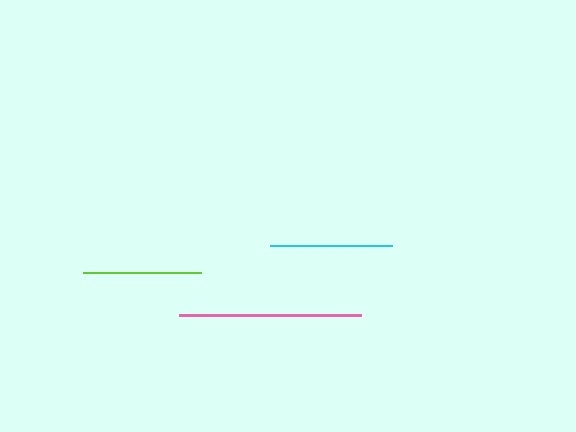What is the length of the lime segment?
The lime segment is approximately 118 pixels long.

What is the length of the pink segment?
The pink segment is approximately 182 pixels long.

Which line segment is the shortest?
The lime line is the shortest at approximately 118 pixels.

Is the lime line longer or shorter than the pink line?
The pink line is longer than the lime line.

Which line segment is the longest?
The pink line is the longest at approximately 182 pixels.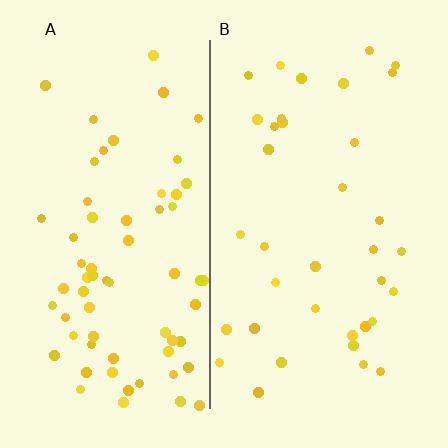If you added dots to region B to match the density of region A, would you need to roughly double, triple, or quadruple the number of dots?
Approximately double.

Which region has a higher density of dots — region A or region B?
A (the left).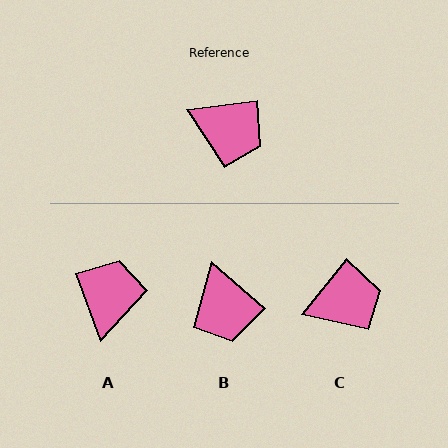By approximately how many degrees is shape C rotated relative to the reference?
Approximately 43 degrees counter-clockwise.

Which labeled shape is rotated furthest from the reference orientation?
A, about 103 degrees away.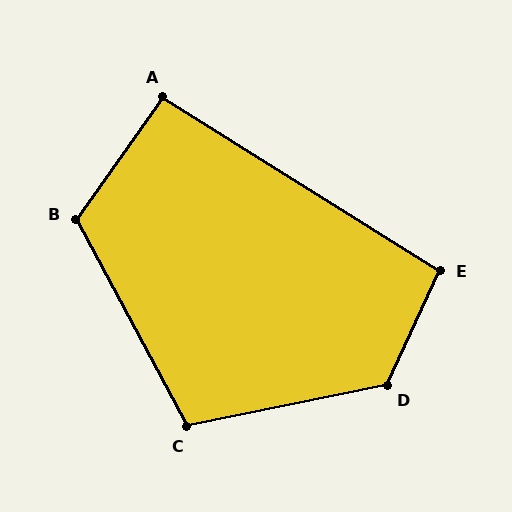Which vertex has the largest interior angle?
D, at approximately 126 degrees.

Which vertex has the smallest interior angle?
A, at approximately 93 degrees.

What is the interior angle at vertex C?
Approximately 107 degrees (obtuse).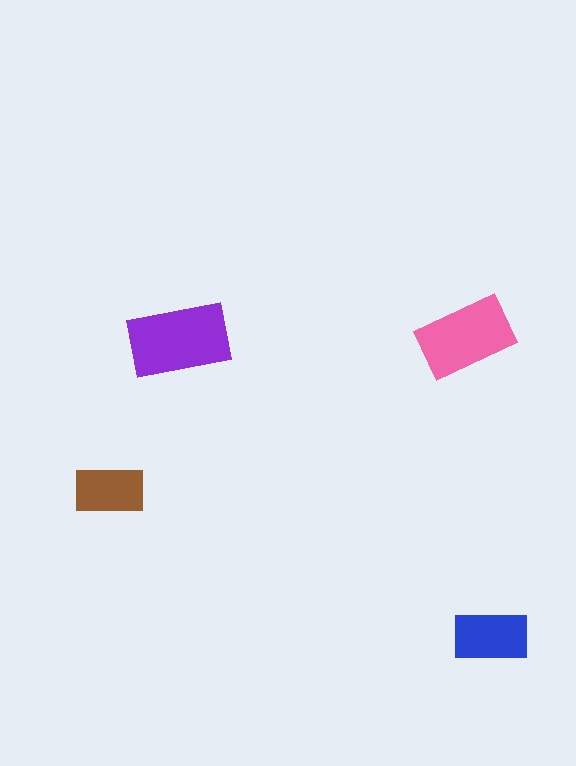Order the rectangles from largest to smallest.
the purple one, the pink one, the blue one, the brown one.